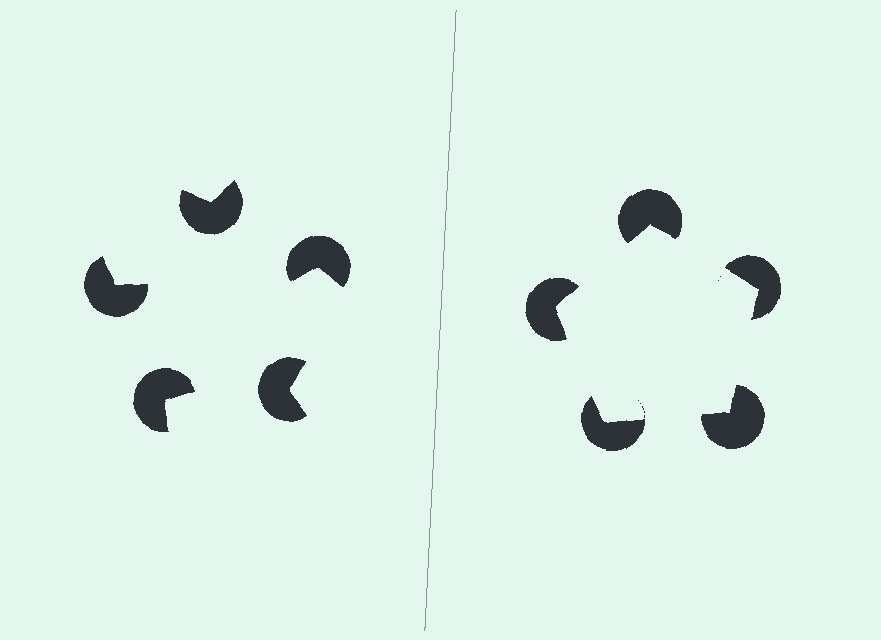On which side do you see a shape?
An illusory pentagon appears on the right side. On the left side the wedge cuts are rotated, so no coherent shape forms.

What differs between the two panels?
The pac-man discs are positioned identically on both sides; only the wedge orientations differ. On the right they align to a pentagon; on the left they are misaligned.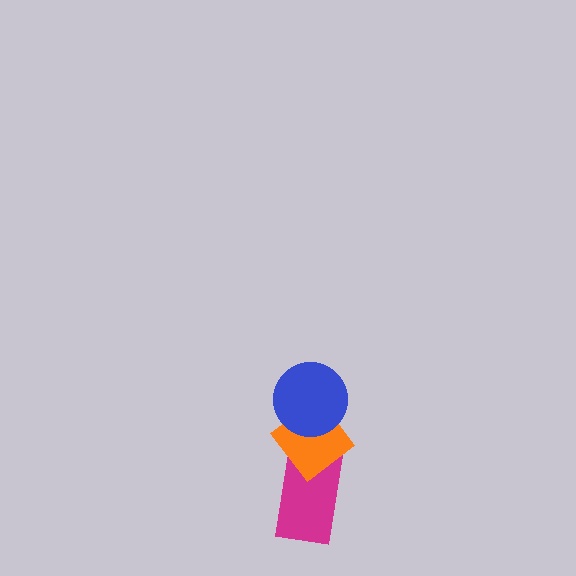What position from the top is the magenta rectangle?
The magenta rectangle is 3rd from the top.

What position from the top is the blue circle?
The blue circle is 1st from the top.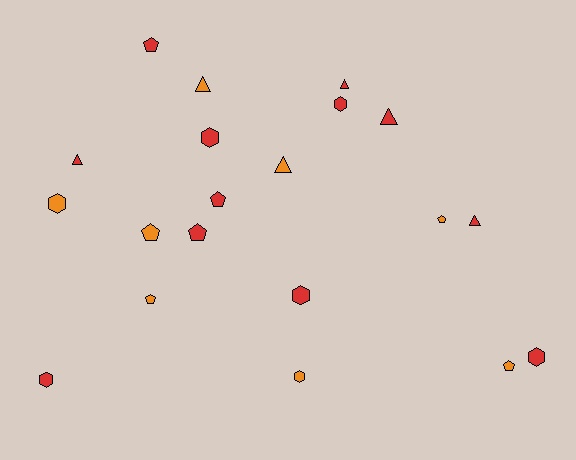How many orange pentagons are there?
There are 4 orange pentagons.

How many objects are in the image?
There are 20 objects.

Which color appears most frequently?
Red, with 12 objects.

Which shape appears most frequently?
Pentagon, with 7 objects.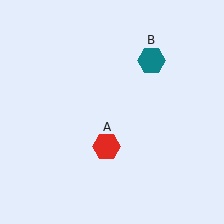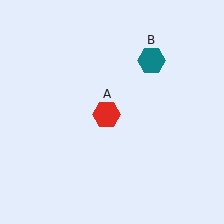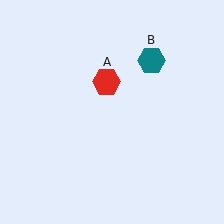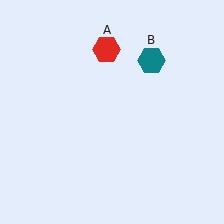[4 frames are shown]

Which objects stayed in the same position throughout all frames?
Teal hexagon (object B) remained stationary.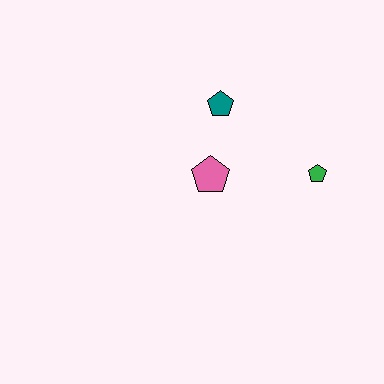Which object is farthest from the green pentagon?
The teal pentagon is farthest from the green pentagon.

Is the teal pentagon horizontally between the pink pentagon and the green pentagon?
Yes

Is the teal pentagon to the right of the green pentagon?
No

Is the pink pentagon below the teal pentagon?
Yes